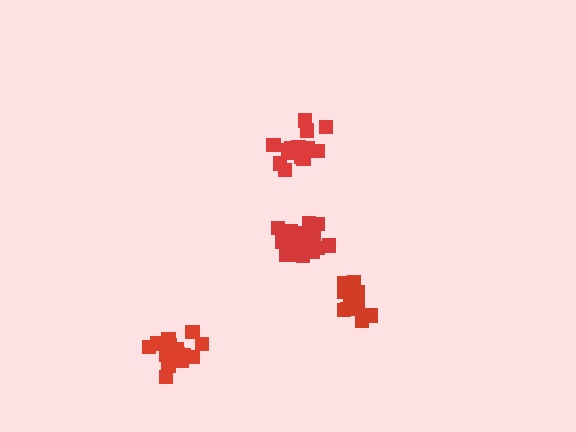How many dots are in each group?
Group 1: 16 dots, Group 2: 18 dots, Group 3: 17 dots, Group 4: 14 dots (65 total).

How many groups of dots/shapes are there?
There are 4 groups.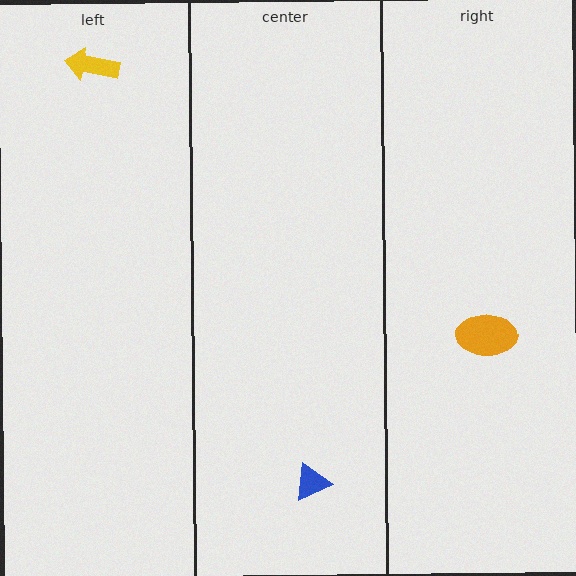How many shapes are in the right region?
1.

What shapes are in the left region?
The yellow arrow.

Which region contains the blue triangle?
The center region.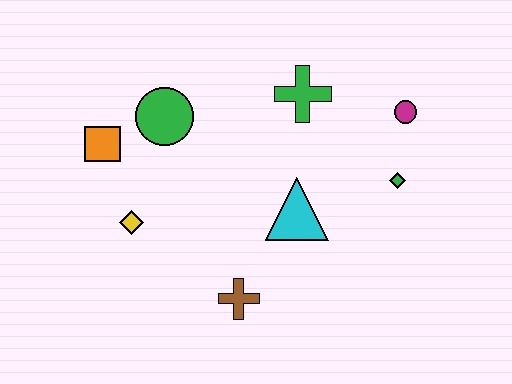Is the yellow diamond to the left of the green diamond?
Yes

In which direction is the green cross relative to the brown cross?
The green cross is above the brown cross.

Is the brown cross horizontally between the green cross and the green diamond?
No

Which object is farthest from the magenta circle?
The orange square is farthest from the magenta circle.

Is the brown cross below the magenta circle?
Yes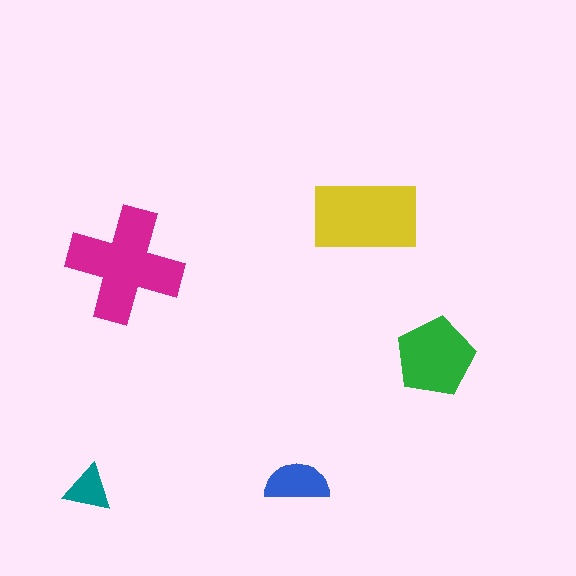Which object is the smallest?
The teal triangle.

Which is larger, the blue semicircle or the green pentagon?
The green pentagon.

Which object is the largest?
The magenta cross.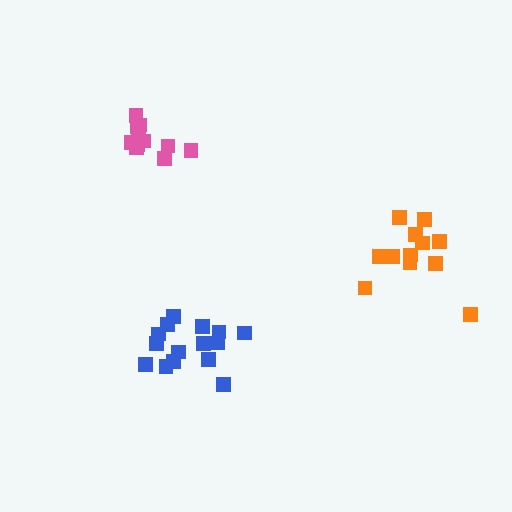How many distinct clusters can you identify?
There are 3 distinct clusters.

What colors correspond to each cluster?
The clusters are colored: blue, pink, orange.